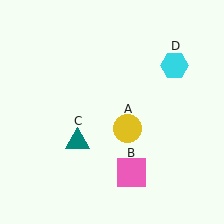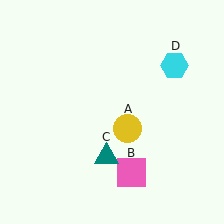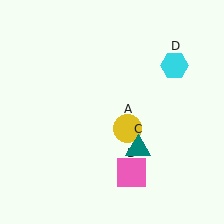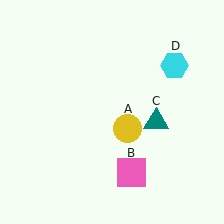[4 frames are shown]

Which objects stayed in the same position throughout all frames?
Yellow circle (object A) and pink square (object B) and cyan hexagon (object D) remained stationary.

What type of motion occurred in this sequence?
The teal triangle (object C) rotated counterclockwise around the center of the scene.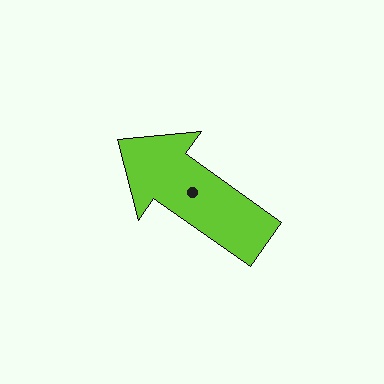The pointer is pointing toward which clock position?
Roughly 10 o'clock.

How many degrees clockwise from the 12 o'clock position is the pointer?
Approximately 305 degrees.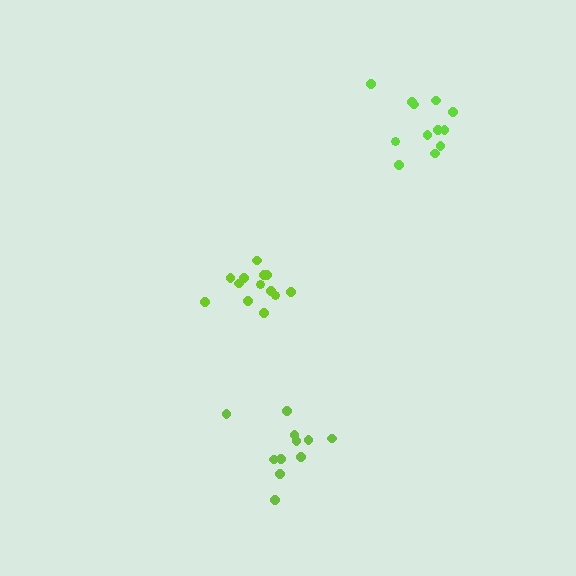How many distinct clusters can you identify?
There are 3 distinct clusters.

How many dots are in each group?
Group 1: 11 dots, Group 2: 13 dots, Group 3: 12 dots (36 total).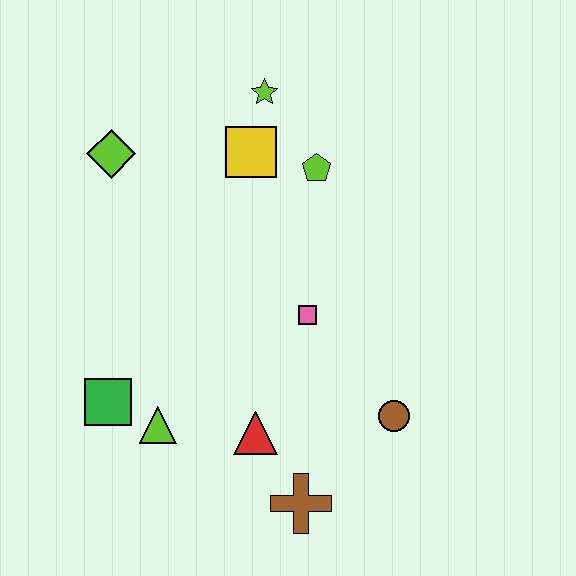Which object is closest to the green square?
The lime triangle is closest to the green square.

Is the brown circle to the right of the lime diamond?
Yes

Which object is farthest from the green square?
The lime star is farthest from the green square.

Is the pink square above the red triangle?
Yes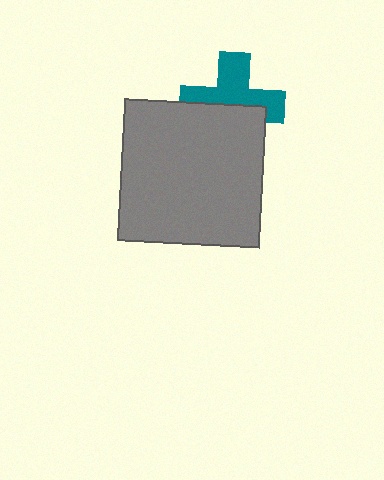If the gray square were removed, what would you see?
You would see the complete teal cross.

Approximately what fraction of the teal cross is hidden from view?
Roughly 46% of the teal cross is hidden behind the gray square.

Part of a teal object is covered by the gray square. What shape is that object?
It is a cross.